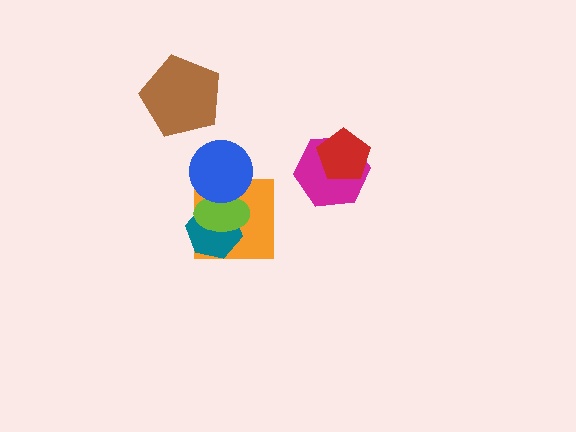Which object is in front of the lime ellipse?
The blue circle is in front of the lime ellipse.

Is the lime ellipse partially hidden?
Yes, it is partially covered by another shape.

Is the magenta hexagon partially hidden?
Yes, it is partially covered by another shape.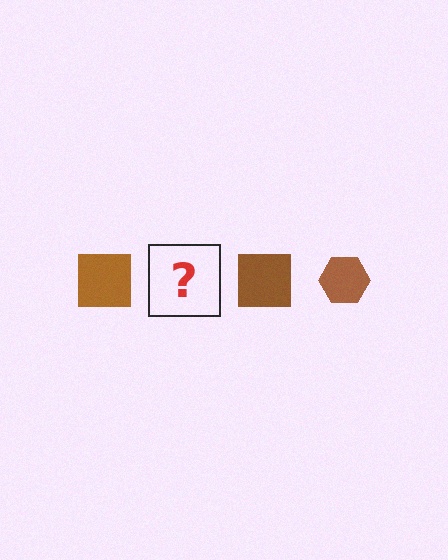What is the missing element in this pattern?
The missing element is a brown hexagon.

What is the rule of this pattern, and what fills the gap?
The rule is that the pattern cycles through square, hexagon shapes in brown. The gap should be filled with a brown hexagon.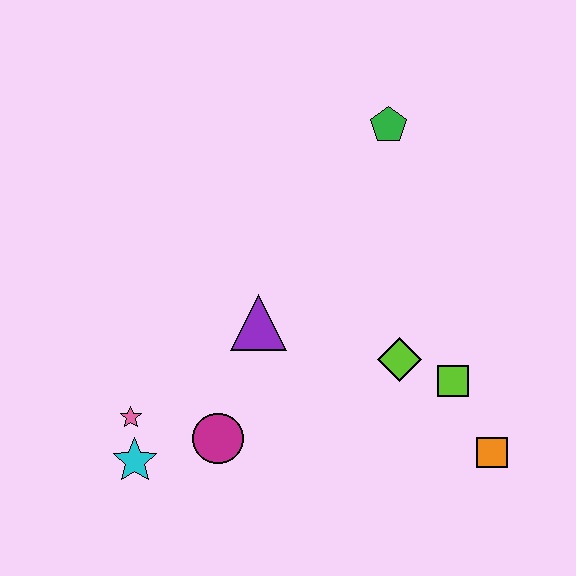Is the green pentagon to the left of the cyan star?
No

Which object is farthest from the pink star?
The green pentagon is farthest from the pink star.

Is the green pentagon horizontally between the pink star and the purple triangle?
No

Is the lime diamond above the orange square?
Yes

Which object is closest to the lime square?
The lime diamond is closest to the lime square.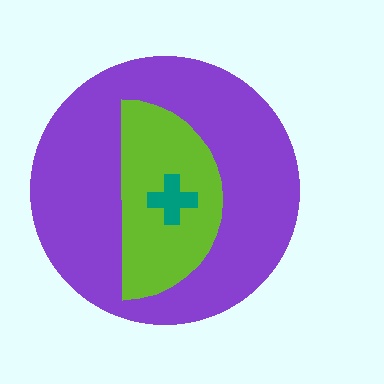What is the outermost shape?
The purple circle.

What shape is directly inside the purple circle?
The lime semicircle.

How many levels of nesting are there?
3.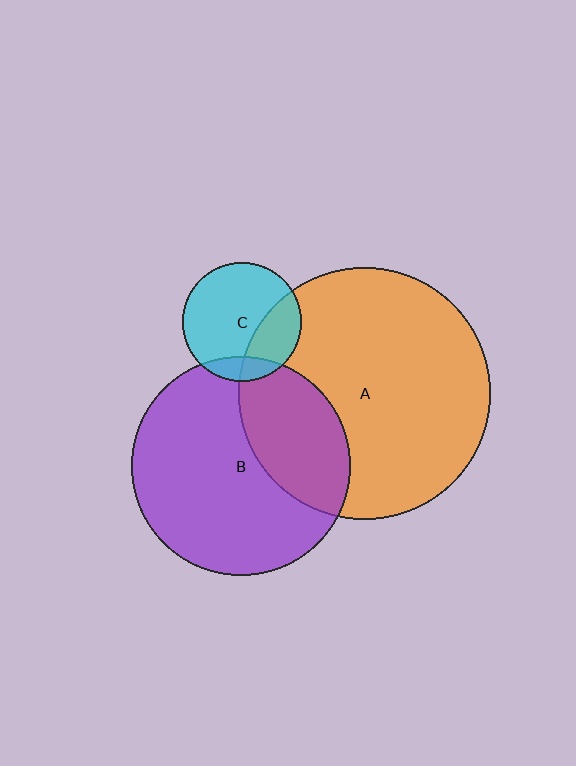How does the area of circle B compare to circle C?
Approximately 3.4 times.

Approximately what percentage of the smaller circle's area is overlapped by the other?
Approximately 30%.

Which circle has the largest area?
Circle A (orange).